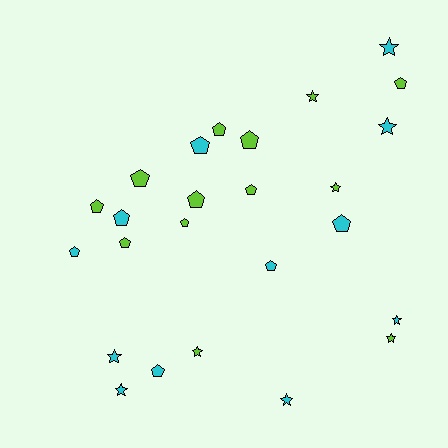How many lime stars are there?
There are 4 lime stars.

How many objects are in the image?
There are 25 objects.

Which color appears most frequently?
Lime, with 13 objects.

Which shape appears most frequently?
Pentagon, with 15 objects.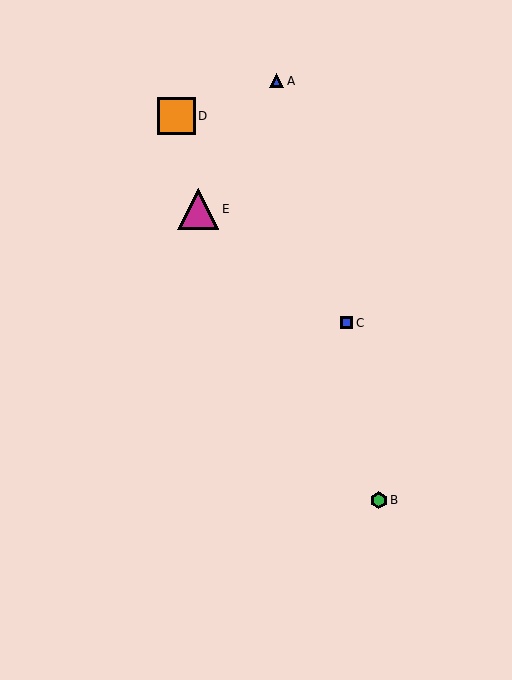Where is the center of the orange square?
The center of the orange square is at (176, 116).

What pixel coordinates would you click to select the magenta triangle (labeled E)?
Click at (198, 209) to select the magenta triangle E.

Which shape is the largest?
The magenta triangle (labeled E) is the largest.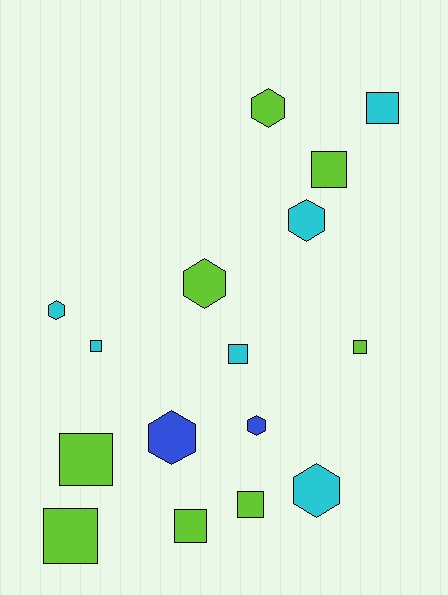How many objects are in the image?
There are 16 objects.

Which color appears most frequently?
Lime, with 8 objects.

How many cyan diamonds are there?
There are no cyan diamonds.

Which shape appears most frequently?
Square, with 9 objects.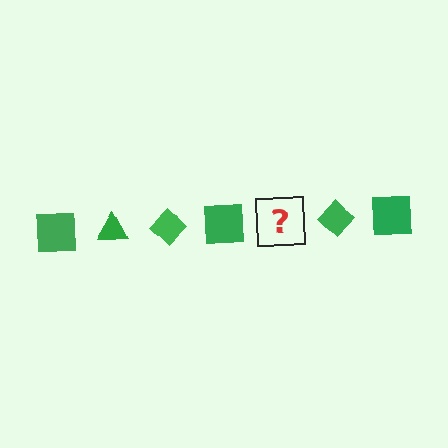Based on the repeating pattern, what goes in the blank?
The blank should be a green triangle.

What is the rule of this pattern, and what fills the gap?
The rule is that the pattern cycles through square, triangle, diamond shapes in green. The gap should be filled with a green triangle.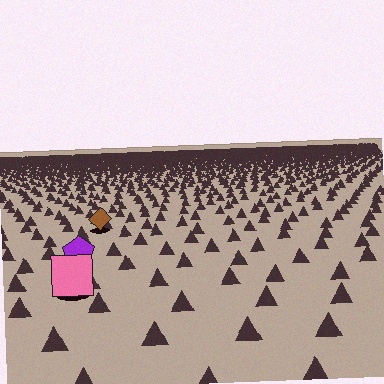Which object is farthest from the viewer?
The brown diamond is farthest from the viewer. It appears smaller and the ground texture around it is denser.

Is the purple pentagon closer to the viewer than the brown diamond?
Yes. The purple pentagon is closer — you can tell from the texture gradient: the ground texture is coarser near it.